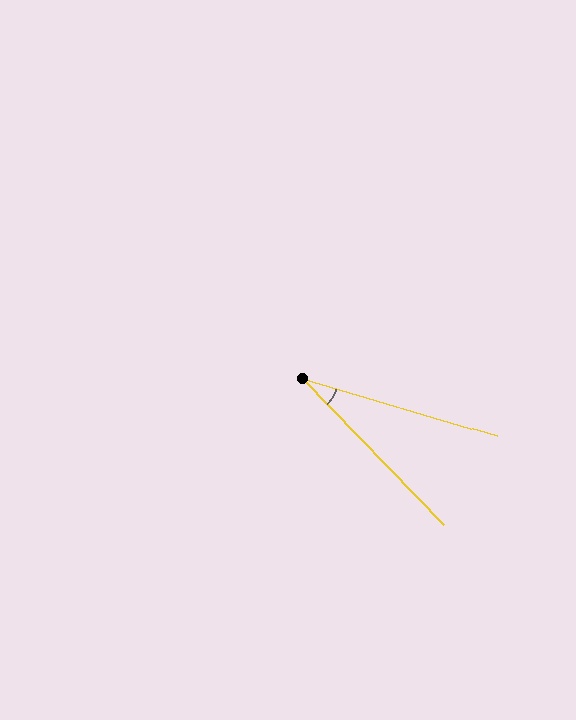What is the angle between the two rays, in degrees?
Approximately 29 degrees.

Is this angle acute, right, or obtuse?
It is acute.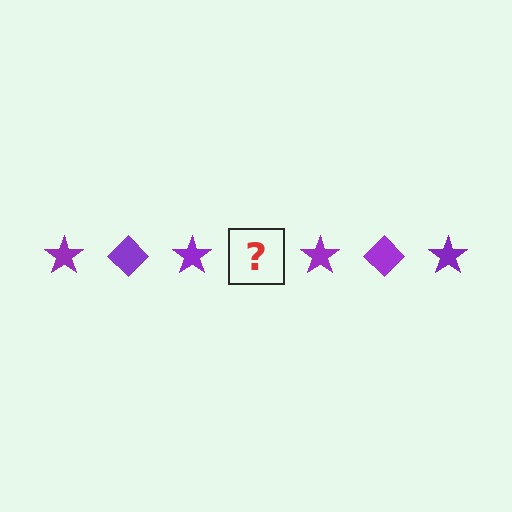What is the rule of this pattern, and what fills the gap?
The rule is that the pattern cycles through star, diamond shapes in purple. The gap should be filled with a purple diamond.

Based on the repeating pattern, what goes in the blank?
The blank should be a purple diamond.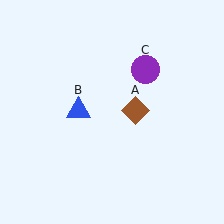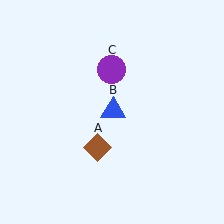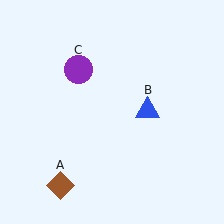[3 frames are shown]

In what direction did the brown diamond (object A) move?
The brown diamond (object A) moved down and to the left.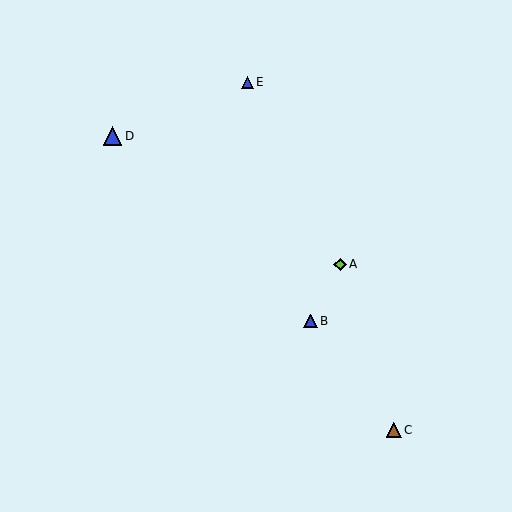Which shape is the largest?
The blue triangle (labeled D) is the largest.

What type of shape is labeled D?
Shape D is a blue triangle.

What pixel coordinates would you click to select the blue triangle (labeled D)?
Click at (112, 136) to select the blue triangle D.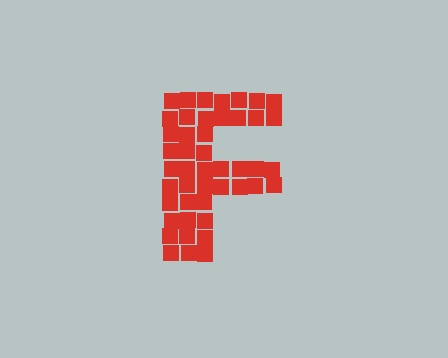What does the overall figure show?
The overall figure shows the letter F.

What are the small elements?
The small elements are squares.